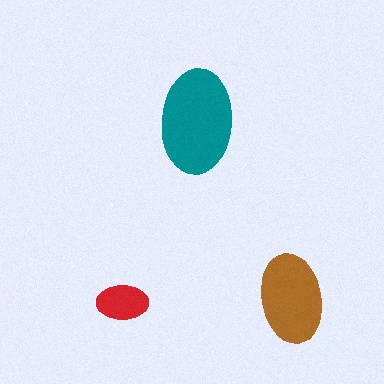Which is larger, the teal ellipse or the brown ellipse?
The teal one.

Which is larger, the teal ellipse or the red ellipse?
The teal one.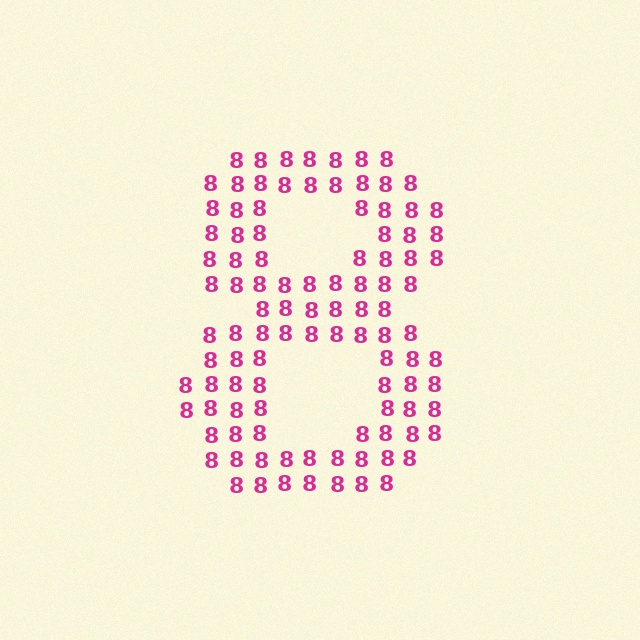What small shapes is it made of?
It is made of small digit 8's.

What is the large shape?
The large shape is the digit 8.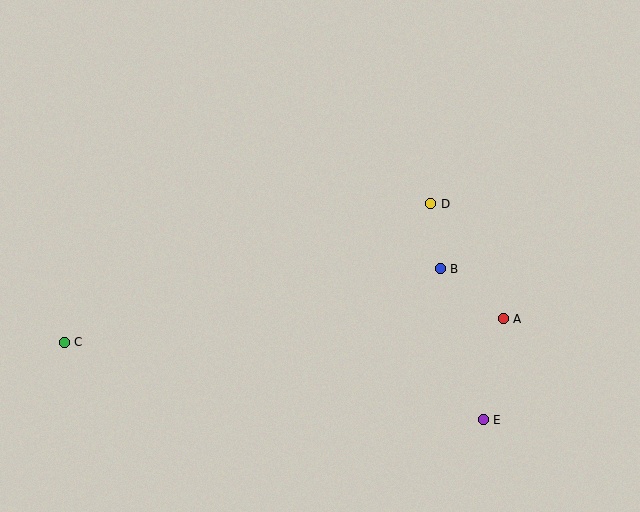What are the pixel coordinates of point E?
Point E is at (483, 420).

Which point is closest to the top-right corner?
Point D is closest to the top-right corner.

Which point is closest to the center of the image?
Point B at (440, 269) is closest to the center.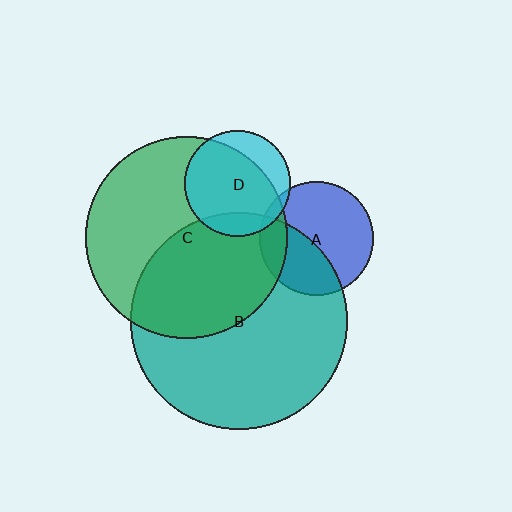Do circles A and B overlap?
Yes.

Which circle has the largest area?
Circle B (teal).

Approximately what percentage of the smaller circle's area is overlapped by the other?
Approximately 40%.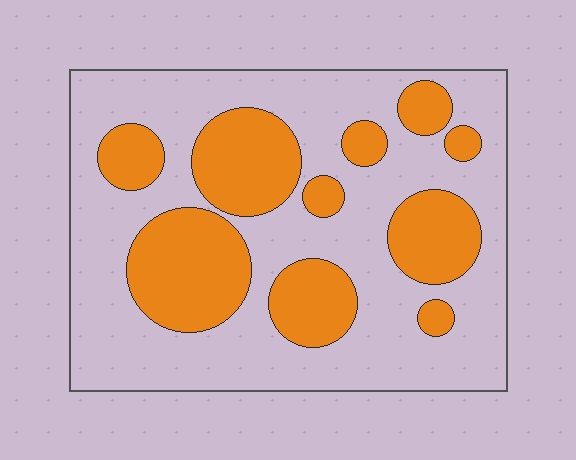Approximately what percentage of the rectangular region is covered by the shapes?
Approximately 35%.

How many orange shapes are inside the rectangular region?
10.